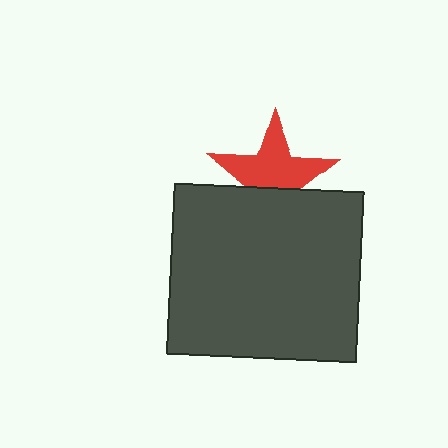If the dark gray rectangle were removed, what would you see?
You would see the complete red star.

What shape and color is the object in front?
The object in front is a dark gray rectangle.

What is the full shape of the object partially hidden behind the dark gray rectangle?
The partially hidden object is a red star.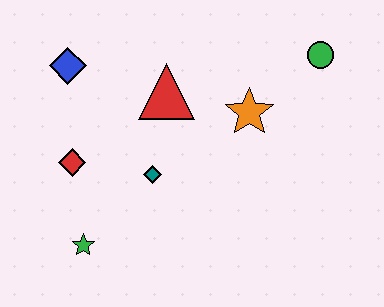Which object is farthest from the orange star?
The green star is farthest from the orange star.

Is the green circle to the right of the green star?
Yes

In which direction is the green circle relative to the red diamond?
The green circle is to the right of the red diamond.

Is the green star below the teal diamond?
Yes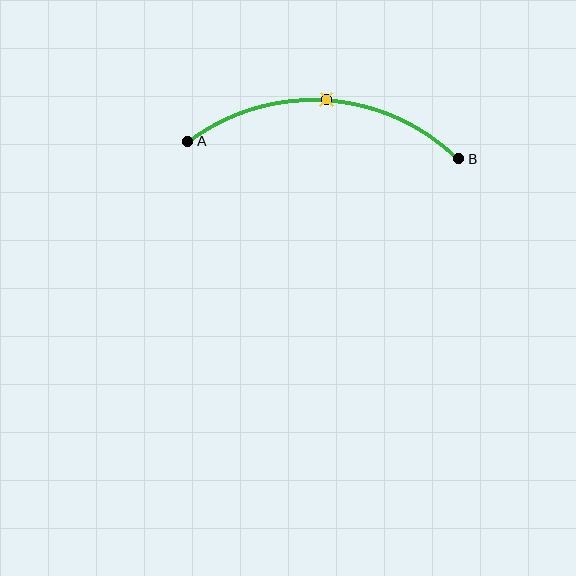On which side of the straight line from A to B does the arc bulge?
The arc bulges above the straight line connecting A and B.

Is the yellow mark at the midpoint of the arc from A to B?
Yes. The yellow mark lies on the arc at equal arc-length from both A and B — it is the arc midpoint.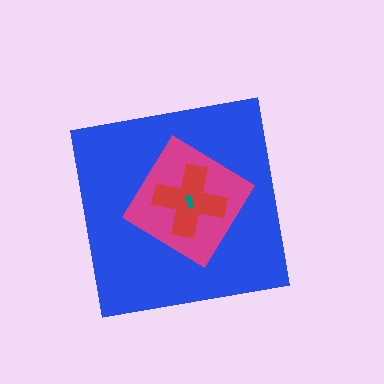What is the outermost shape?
The blue square.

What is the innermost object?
The teal arrow.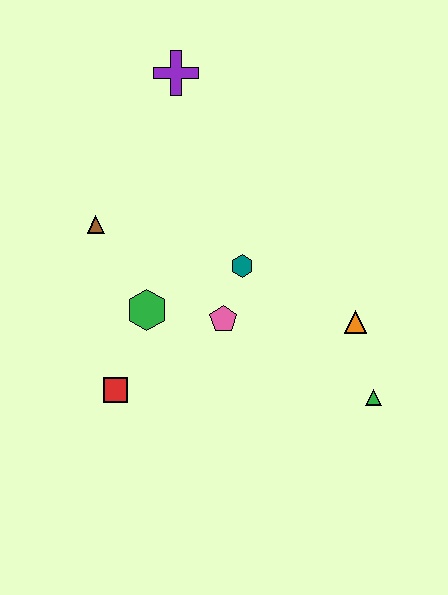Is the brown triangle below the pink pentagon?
No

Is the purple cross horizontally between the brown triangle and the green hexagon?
No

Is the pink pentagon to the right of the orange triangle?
No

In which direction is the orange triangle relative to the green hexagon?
The orange triangle is to the right of the green hexagon.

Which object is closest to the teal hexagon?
The pink pentagon is closest to the teal hexagon.